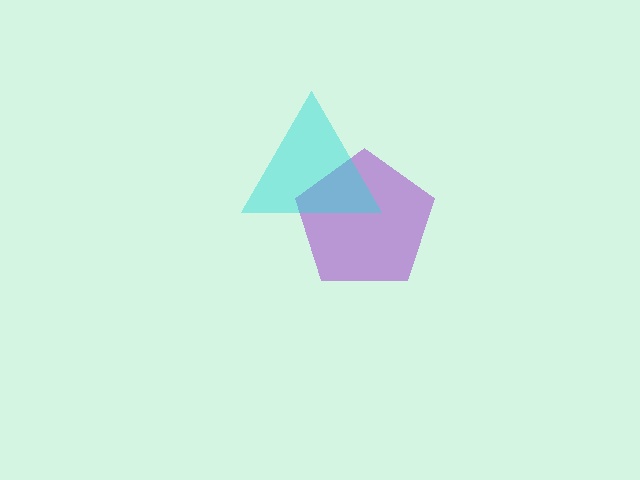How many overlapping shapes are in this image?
There are 2 overlapping shapes in the image.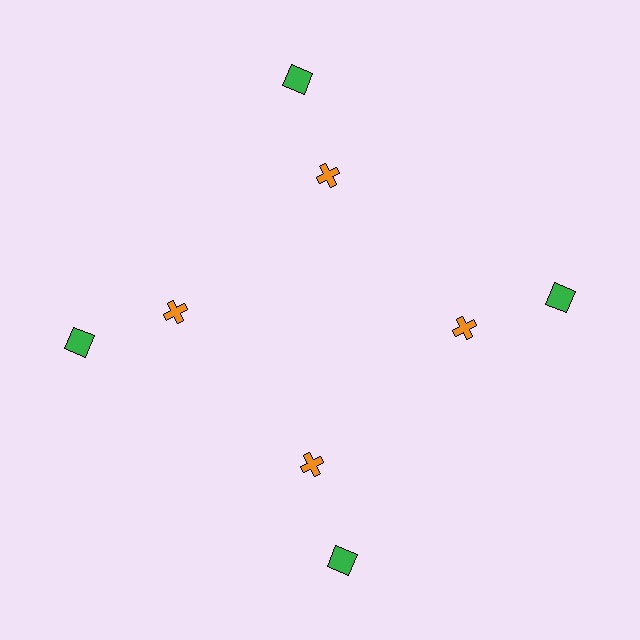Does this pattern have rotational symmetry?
Yes, this pattern has 4-fold rotational symmetry. It looks the same after rotating 90 degrees around the center.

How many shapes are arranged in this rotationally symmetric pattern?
There are 8 shapes, arranged in 4 groups of 2.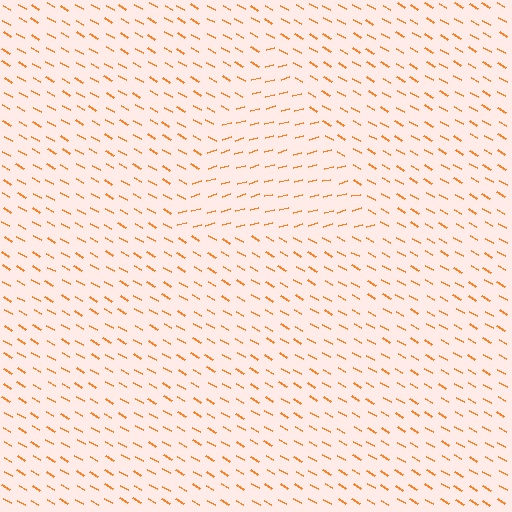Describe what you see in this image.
The image is filled with small orange line segments. A triangle region in the image has lines oriented differently from the surrounding lines, creating a visible texture boundary.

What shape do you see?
I see a triangle.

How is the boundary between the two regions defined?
The boundary is defined purely by a change in line orientation (approximately 45 degrees difference). All lines are the same color and thickness.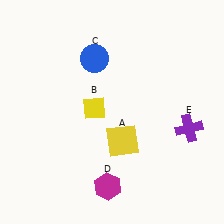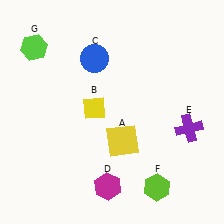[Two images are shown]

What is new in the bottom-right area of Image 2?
A lime hexagon (F) was added in the bottom-right area of Image 2.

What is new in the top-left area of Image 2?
A lime hexagon (G) was added in the top-left area of Image 2.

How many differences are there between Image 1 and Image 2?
There are 2 differences between the two images.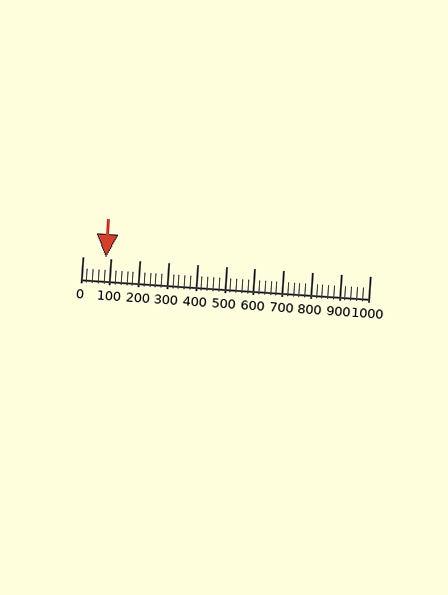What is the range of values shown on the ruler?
The ruler shows values from 0 to 1000.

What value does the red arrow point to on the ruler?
The red arrow points to approximately 83.